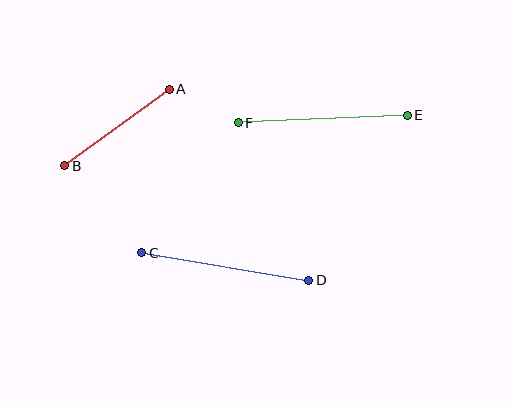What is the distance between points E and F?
The distance is approximately 169 pixels.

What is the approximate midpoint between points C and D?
The midpoint is at approximately (225, 267) pixels.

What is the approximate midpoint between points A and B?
The midpoint is at approximately (117, 128) pixels.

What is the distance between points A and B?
The distance is approximately 130 pixels.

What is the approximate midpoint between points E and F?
The midpoint is at approximately (323, 119) pixels.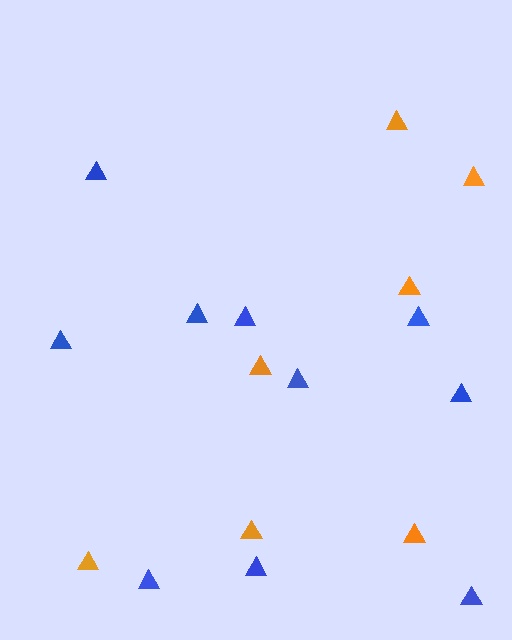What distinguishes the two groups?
There are 2 groups: one group of blue triangles (10) and one group of orange triangles (7).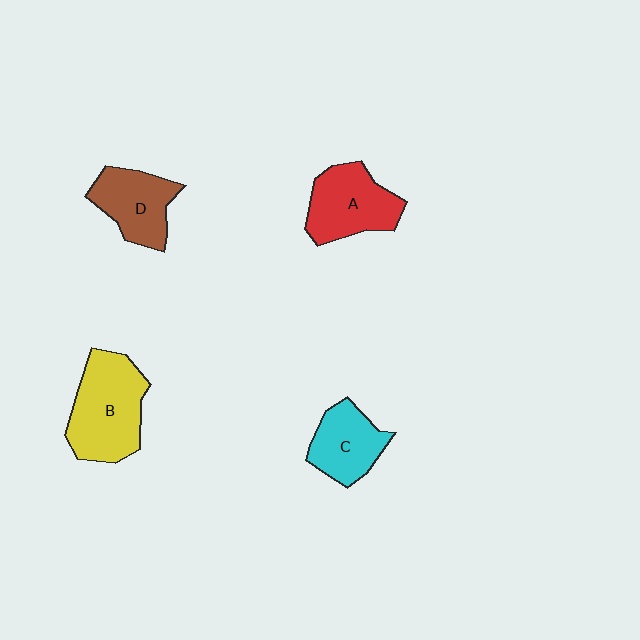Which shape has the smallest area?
Shape C (cyan).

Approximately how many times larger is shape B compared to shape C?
Approximately 1.5 times.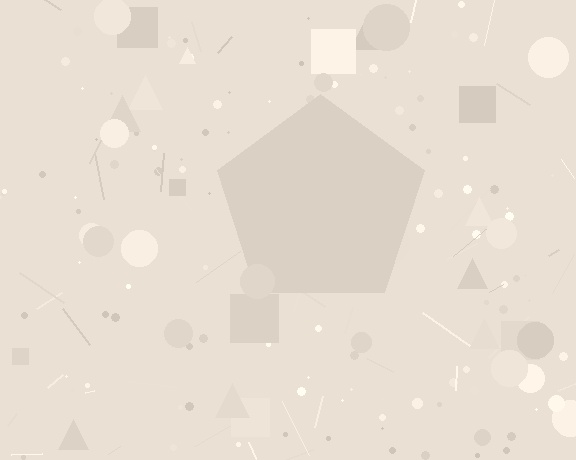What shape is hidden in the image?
A pentagon is hidden in the image.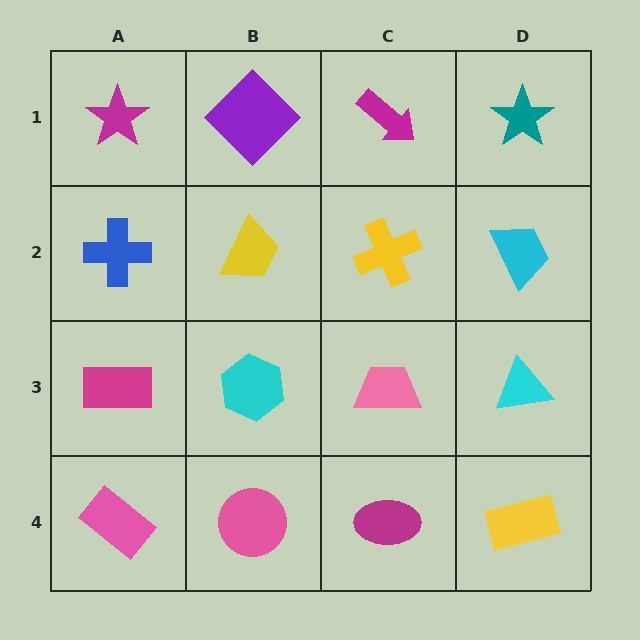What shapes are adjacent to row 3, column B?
A yellow trapezoid (row 2, column B), a pink circle (row 4, column B), a magenta rectangle (row 3, column A), a pink trapezoid (row 3, column C).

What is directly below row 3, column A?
A pink rectangle.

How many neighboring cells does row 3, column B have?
4.